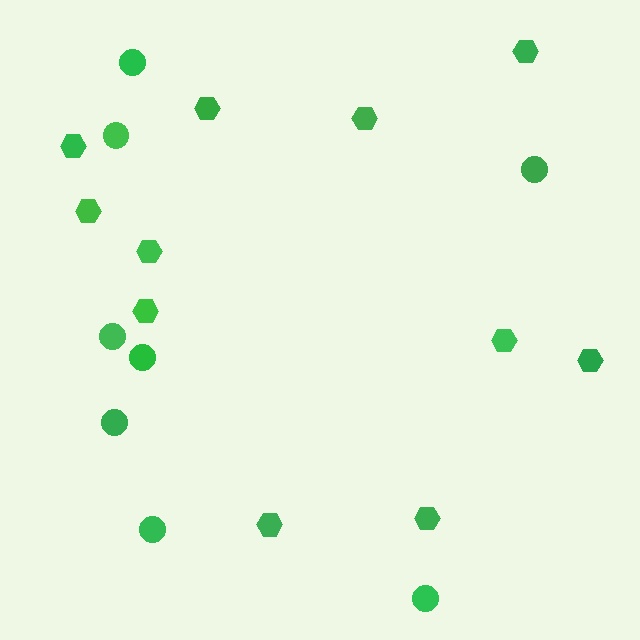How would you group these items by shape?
There are 2 groups: one group of hexagons (11) and one group of circles (8).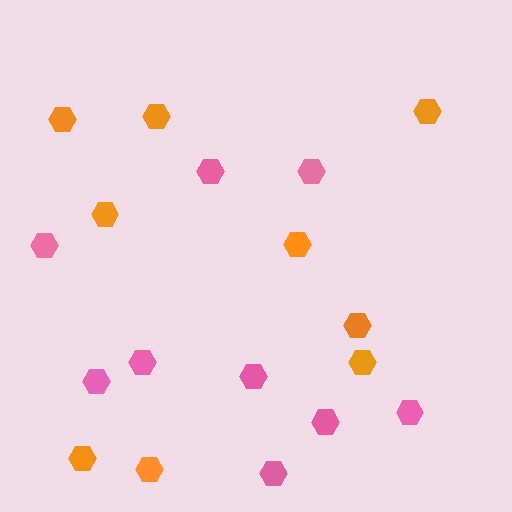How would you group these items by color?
There are 2 groups: one group of pink hexagons (9) and one group of orange hexagons (9).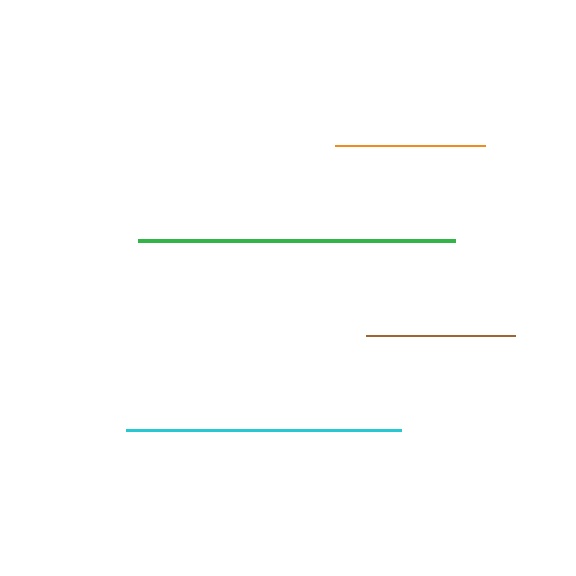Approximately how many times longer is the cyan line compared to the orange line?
The cyan line is approximately 1.8 times the length of the orange line.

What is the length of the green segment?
The green segment is approximately 317 pixels long.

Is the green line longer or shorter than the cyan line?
The green line is longer than the cyan line.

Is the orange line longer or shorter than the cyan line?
The cyan line is longer than the orange line.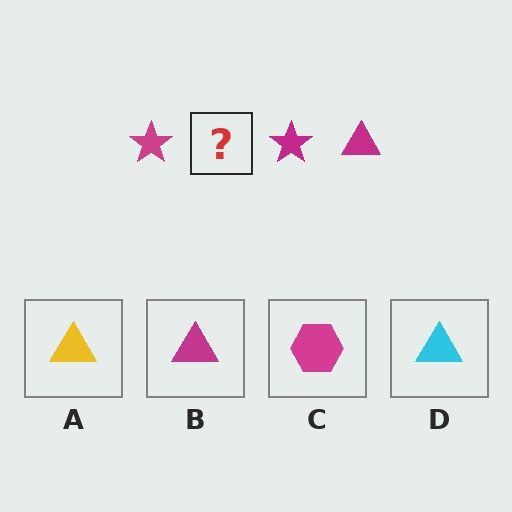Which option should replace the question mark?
Option B.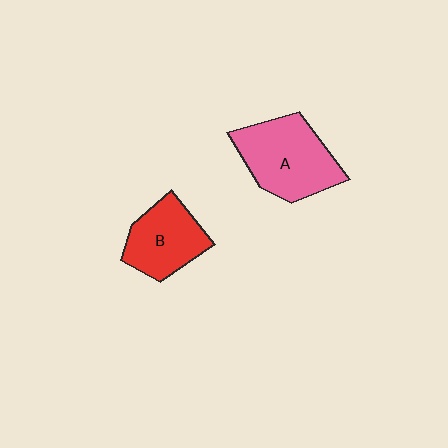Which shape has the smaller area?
Shape B (red).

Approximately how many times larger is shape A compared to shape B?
Approximately 1.4 times.